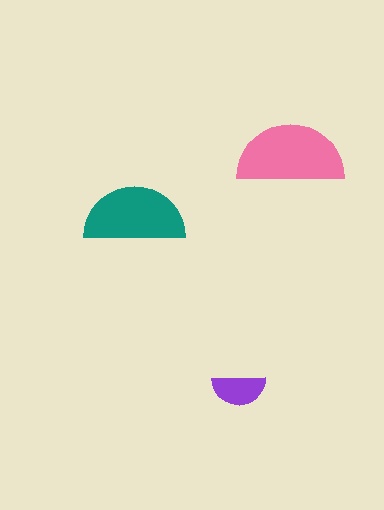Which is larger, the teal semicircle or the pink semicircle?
The pink one.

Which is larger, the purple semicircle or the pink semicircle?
The pink one.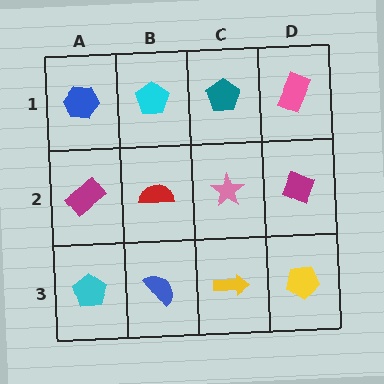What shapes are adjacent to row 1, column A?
A magenta rectangle (row 2, column A), a cyan pentagon (row 1, column B).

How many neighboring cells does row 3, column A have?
2.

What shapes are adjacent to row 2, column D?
A pink rectangle (row 1, column D), a yellow pentagon (row 3, column D), a pink star (row 2, column C).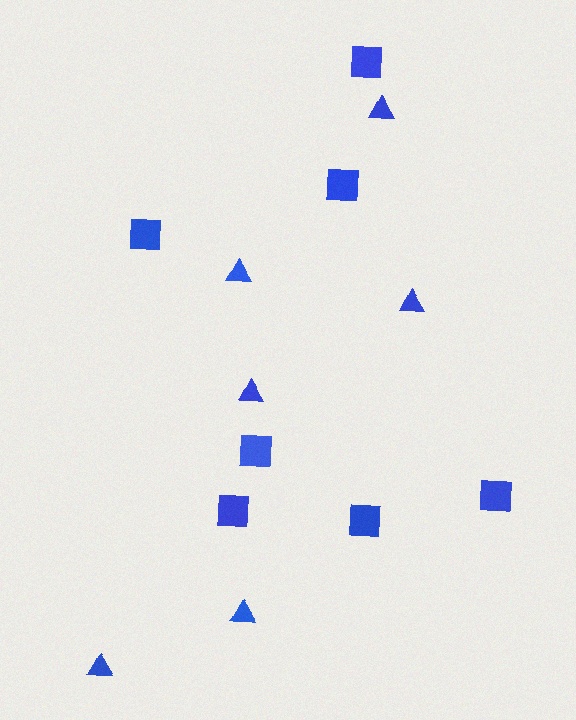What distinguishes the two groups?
There are 2 groups: one group of squares (7) and one group of triangles (6).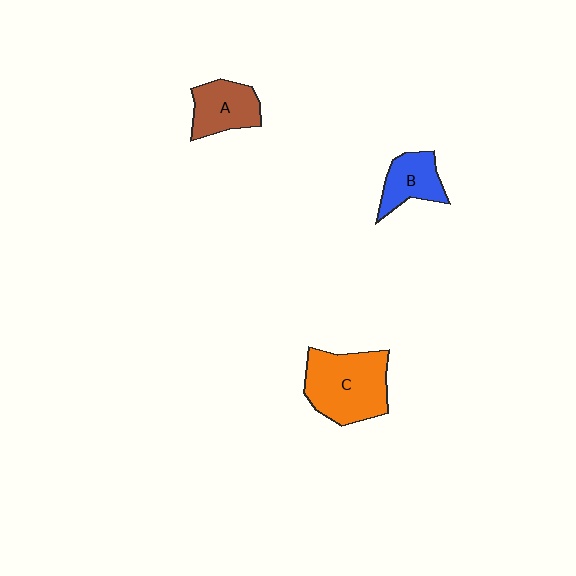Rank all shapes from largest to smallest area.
From largest to smallest: C (orange), A (brown), B (blue).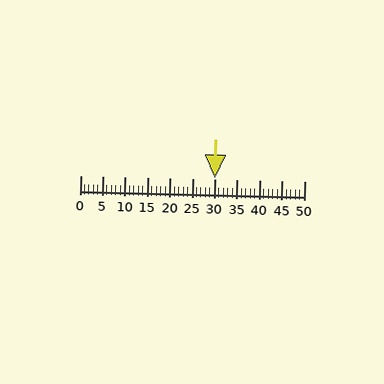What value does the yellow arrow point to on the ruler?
The yellow arrow points to approximately 30.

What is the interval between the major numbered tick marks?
The major tick marks are spaced 5 units apart.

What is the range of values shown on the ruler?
The ruler shows values from 0 to 50.